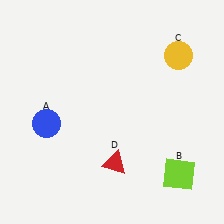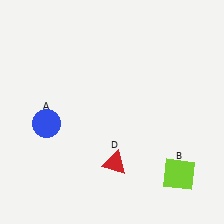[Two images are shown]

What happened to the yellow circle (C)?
The yellow circle (C) was removed in Image 2. It was in the top-right area of Image 1.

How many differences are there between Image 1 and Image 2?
There is 1 difference between the two images.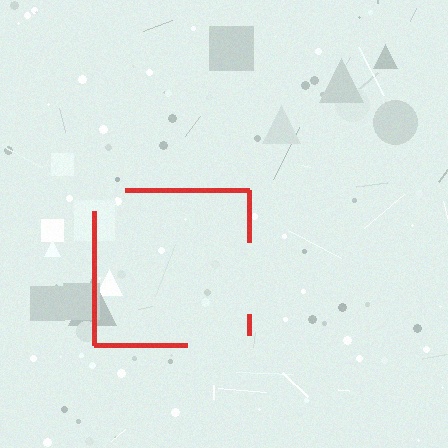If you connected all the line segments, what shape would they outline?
They would outline a square.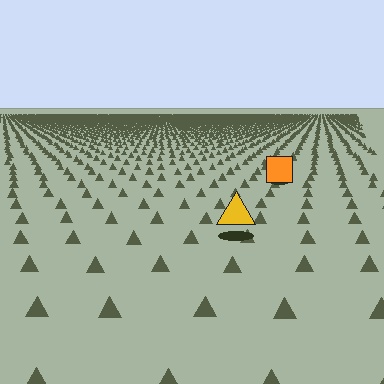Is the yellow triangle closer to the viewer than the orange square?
Yes. The yellow triangle is closer — you can tell from the texture gradient: the ground texture is coarser near it.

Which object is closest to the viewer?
The yellow triangle is closest. The texture marks near it are larger and more spread out.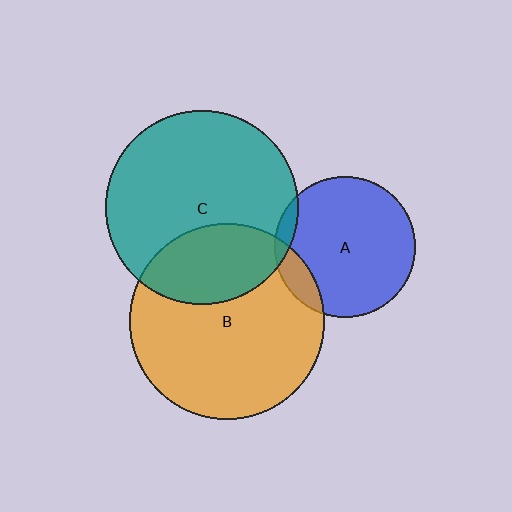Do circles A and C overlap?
Yes.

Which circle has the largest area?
Circle B (orange).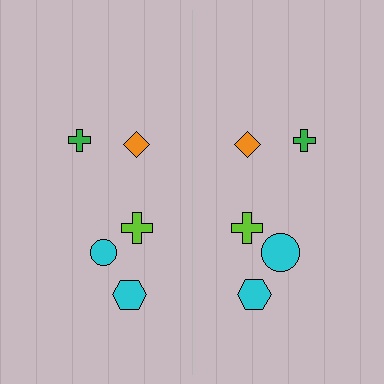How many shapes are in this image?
There are 10 shapes in this image.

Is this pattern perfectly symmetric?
No, the pattern is not perfectly symmetric. The cyan circle on the right side has a different size than its mirror counterpart.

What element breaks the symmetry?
The cyan circle on the right side has a different size than its mirror counterpart.